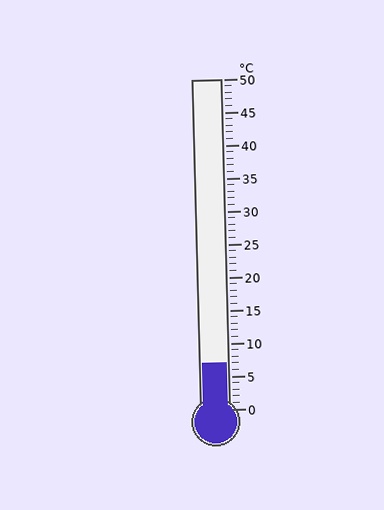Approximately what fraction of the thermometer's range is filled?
The thermometer is filled to approximately 15% of its range.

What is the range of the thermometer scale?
The thermometer scale ranges from 0°C to 50°C.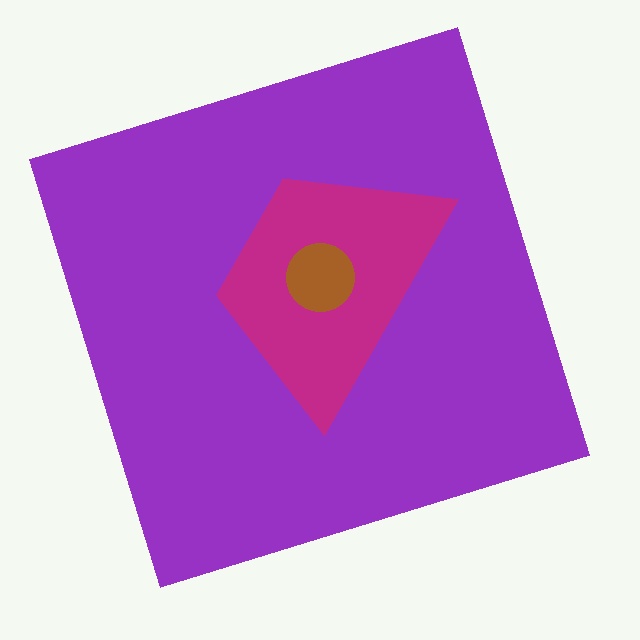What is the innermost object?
The brown circle.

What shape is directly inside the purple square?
The magenta trapezoid.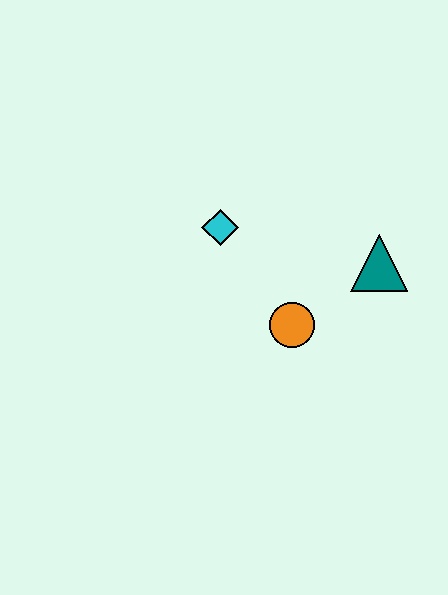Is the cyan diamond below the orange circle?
No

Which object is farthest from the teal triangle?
The cyan diamond is farthest from the teal triangle.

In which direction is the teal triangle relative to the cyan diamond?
The teal triangle is to the right of the cyan diamond.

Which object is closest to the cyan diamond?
The orange circle is closest to the cyan diamond.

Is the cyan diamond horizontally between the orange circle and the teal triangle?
No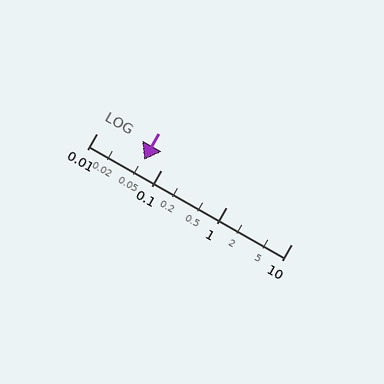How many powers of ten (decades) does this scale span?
The scale spans 3 decades, from 0.01 to 10.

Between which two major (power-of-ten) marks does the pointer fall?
The pointer is between 0.01 and 0.1.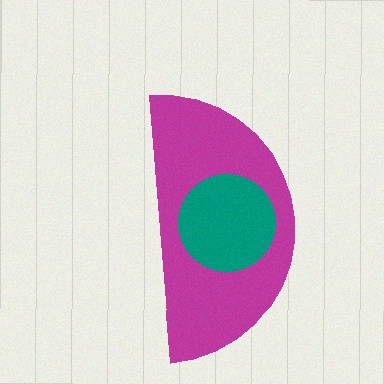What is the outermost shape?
The magenta semicircle.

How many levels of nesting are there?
2.